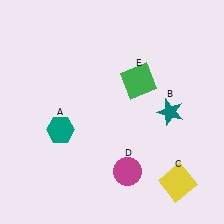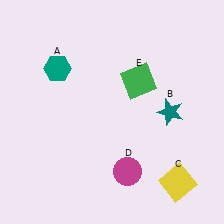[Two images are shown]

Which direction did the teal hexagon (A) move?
The teal hexagon (A) moved up.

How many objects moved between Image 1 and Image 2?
1 object moved between the two images.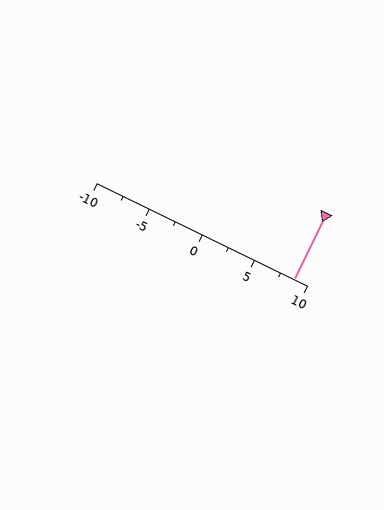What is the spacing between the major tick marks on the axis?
The major ticks are spaced 5 apart.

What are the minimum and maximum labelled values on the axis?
The axis runs from -10 to 10.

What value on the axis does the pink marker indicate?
The marker indicates approximately 8.8.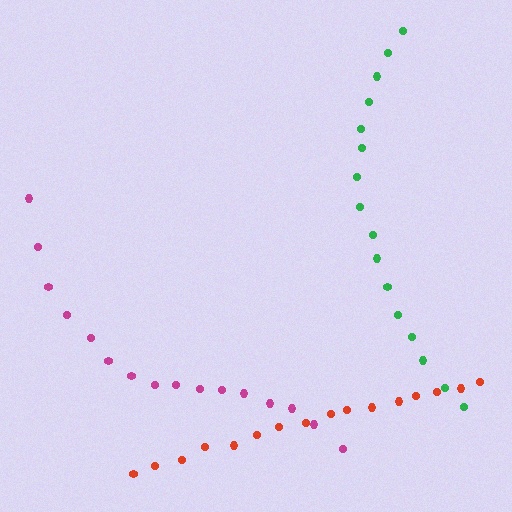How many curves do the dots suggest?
There are 3 distinct paths.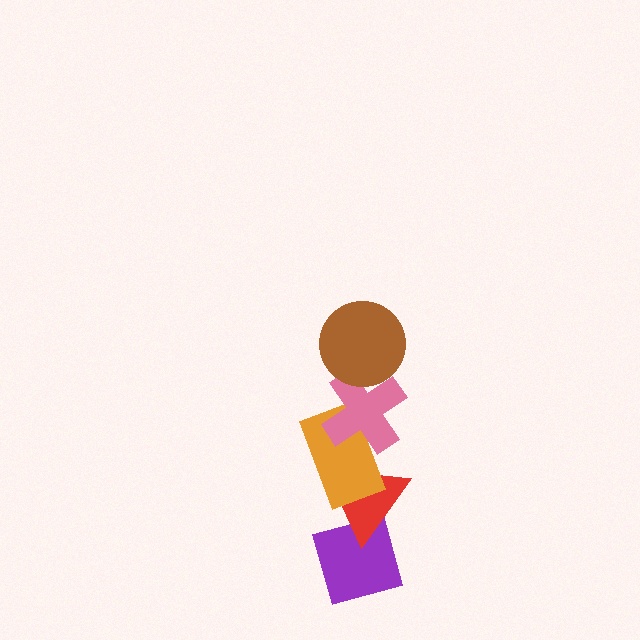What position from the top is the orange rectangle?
The orange rectangle is 3rd from the top.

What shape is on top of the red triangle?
The orange rectangle is on top of the red triangle.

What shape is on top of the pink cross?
The brown circle is on top of the pink cross.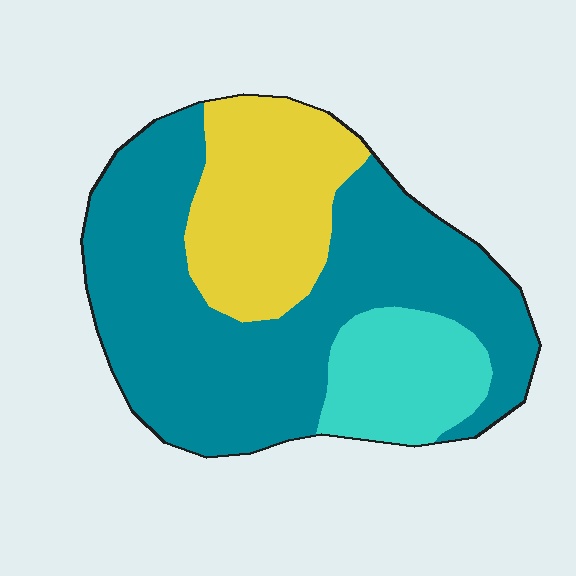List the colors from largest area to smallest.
From largest to smallest: teal, yellow, cyan.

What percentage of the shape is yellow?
Yellow takes up less than a quarter of the shape.